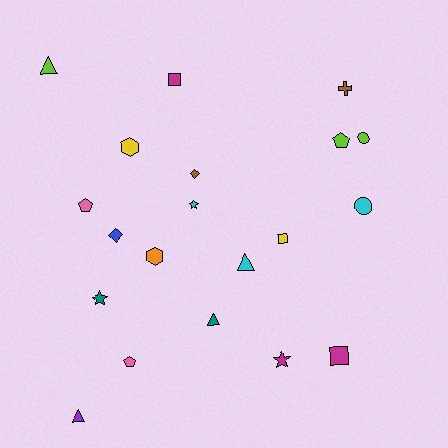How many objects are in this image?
There are 20 objects.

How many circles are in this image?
There are 2 circles.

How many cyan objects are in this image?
There are 3 cyan objects.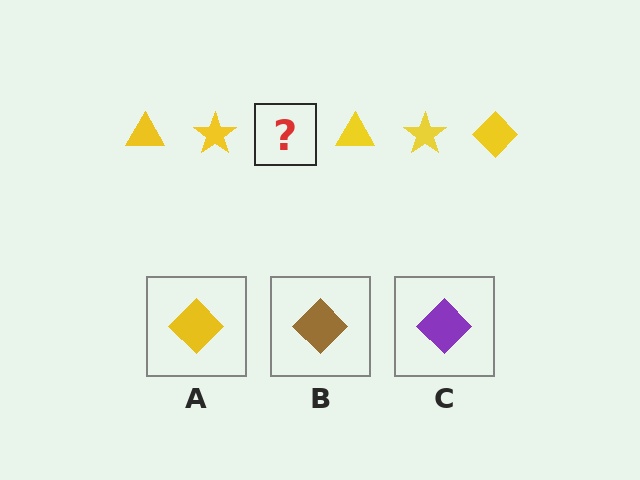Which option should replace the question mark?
Option A.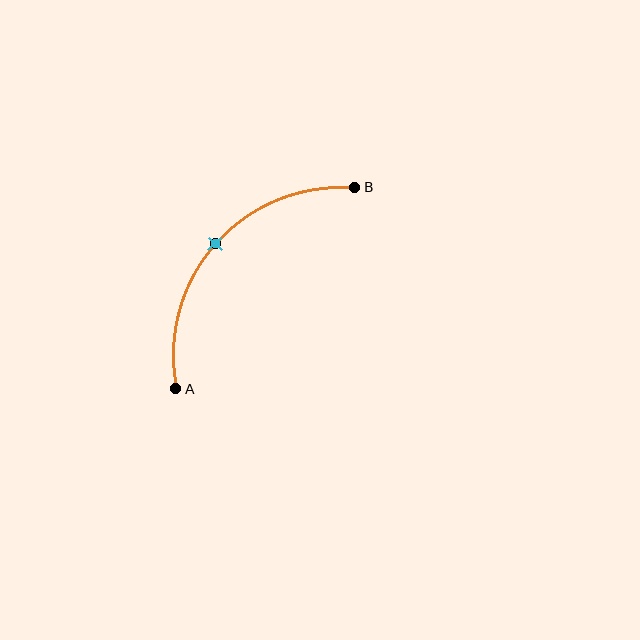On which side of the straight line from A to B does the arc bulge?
The arc bulges above and to the left of the straight line connecting A and B.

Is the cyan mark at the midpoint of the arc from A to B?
Yes. The cyan mark lies on the arc at equal arc-length from both A and B — it is the arc midpoint.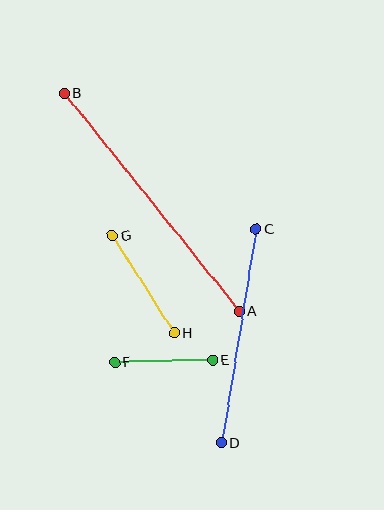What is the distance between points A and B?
The distance is approximately 280 pixels.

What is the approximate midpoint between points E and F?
The midpoint is at approximately (164, 361) pixels.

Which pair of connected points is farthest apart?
Points A and B are farthest apart.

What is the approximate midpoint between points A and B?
The midpoint is at approximately (152, 202) pixels.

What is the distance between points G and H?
The distance is approximately 116 pixels.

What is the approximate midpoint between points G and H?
The midpoint is at approximately (143, 284) pixels.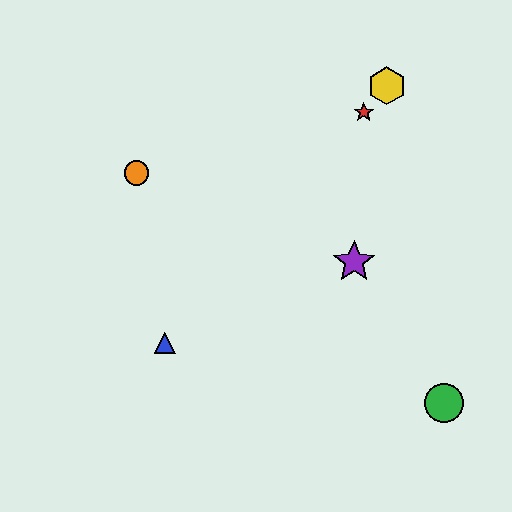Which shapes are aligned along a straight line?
The red star, the blue triangle, the yellow hexagon are aligned along a straight line.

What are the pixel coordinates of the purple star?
The purple star is at (354, 262).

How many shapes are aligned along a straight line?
3 shapes (the red star, the blue triangle, the yellow hexagon) are aligned along a straight line.